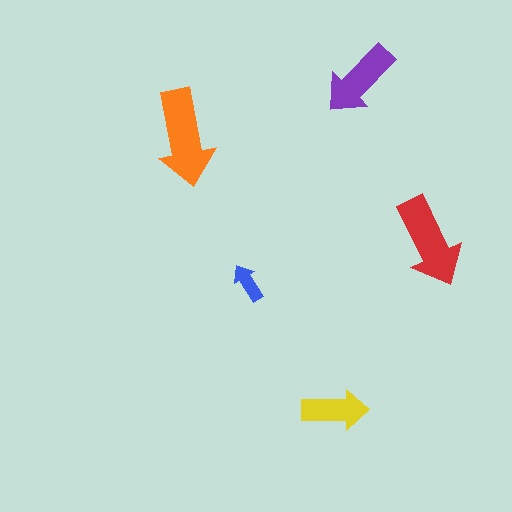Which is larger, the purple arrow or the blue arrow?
The purple one.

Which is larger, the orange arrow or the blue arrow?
The orange one.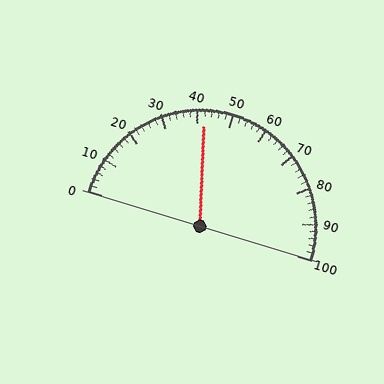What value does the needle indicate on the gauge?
The needle indicates approximately 42.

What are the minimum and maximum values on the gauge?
The gauge ranges from 0 to 100.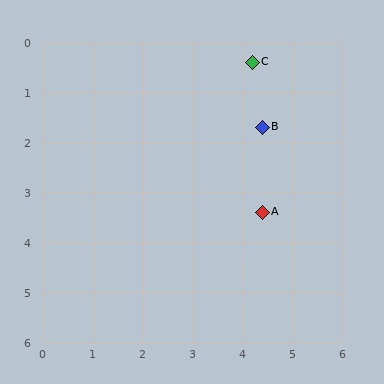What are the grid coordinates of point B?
Point B is at approximately (4.4, 1.7).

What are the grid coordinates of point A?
Point A is at approximately (4.4, 3.4).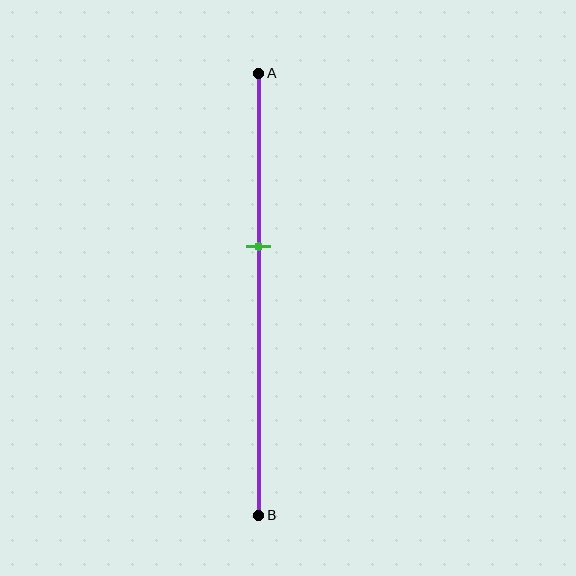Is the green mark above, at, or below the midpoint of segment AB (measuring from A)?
The green mark is above the midpoint of segment AB.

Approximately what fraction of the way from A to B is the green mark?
The green mark is approximately 40% of the way from A to B.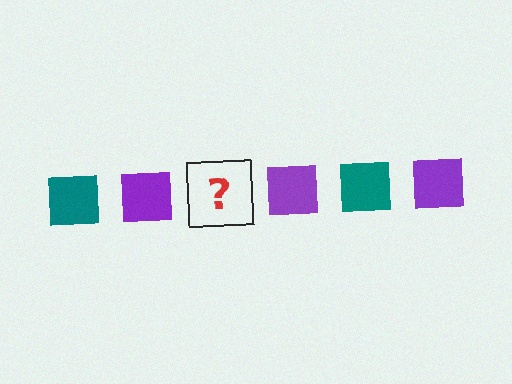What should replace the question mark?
The question mark should be replaced with a teal square.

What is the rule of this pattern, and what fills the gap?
The rule is that the pattern cycles through teal, purple squares. The gap should be filled with a teal square.